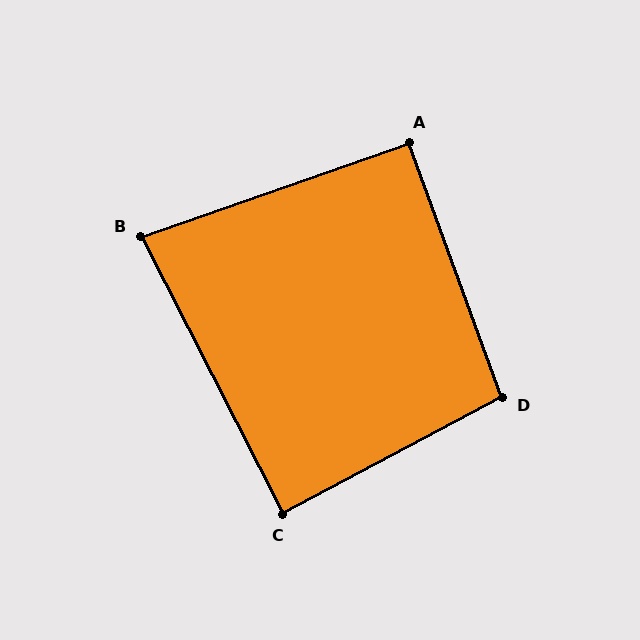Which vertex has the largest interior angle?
D, at approximately 98 degrees.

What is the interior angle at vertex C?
Approximately 89 degrees (approximately right).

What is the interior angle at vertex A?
Approximately 91 degrees (approximately right).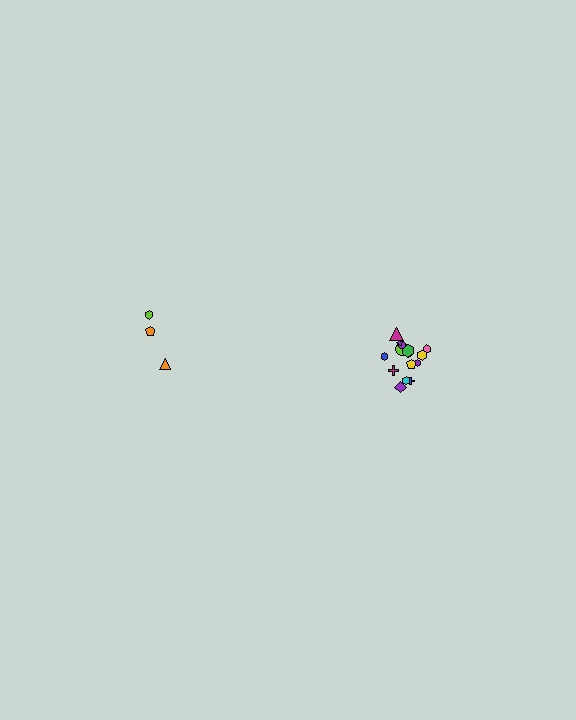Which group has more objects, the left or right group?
The right group.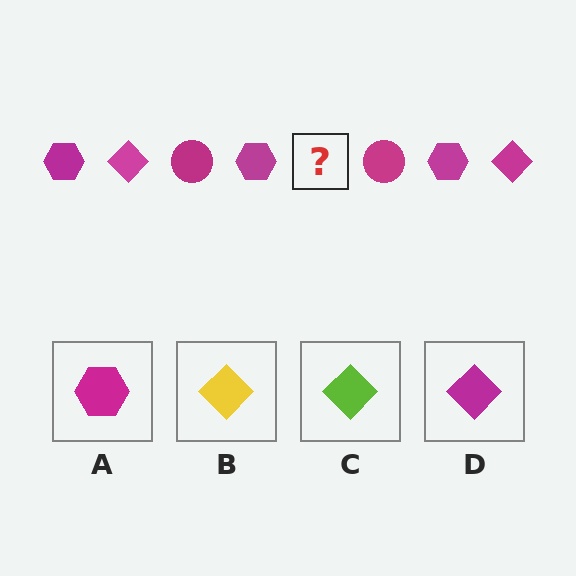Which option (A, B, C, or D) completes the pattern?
D.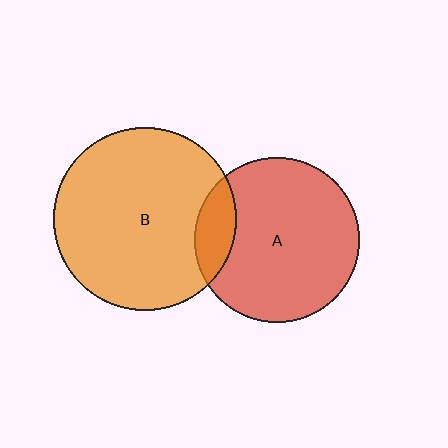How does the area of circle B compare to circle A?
Approximately 1.2 times.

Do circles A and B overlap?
Yes.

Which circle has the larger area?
Circle B (orange).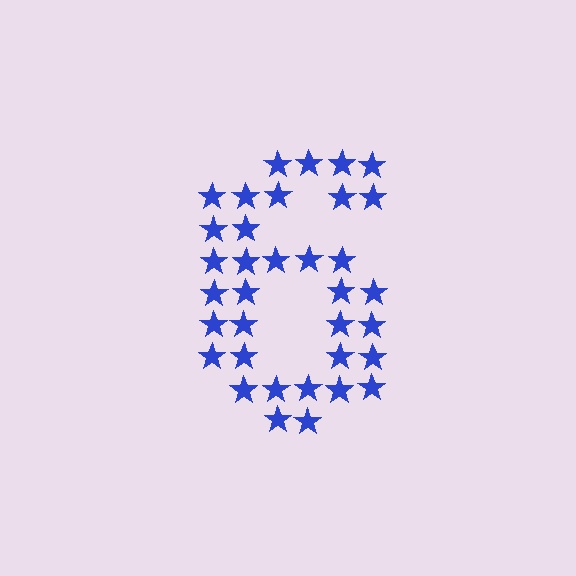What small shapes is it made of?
It is made of small stars.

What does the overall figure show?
The overall figure shows the digit 6.